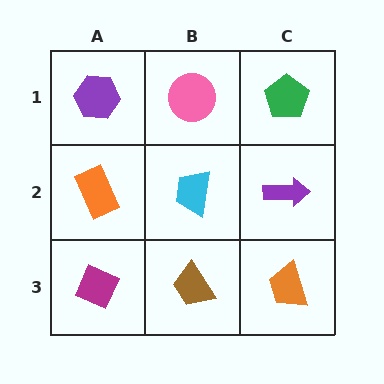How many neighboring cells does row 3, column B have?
3.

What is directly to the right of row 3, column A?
A brown trapezoid.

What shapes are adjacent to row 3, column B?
A cyan trapezoid (row 2, column B), a magenta diamond (row 3, column A), an orange trapezoid (row 3, column C).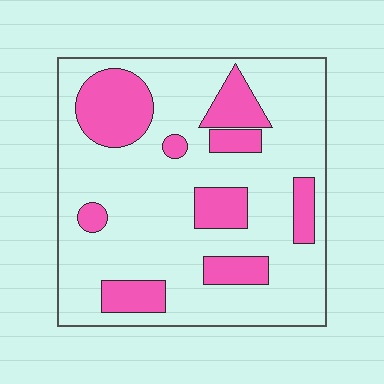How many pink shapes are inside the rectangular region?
9.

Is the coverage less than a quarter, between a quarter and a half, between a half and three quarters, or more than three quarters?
Less than a quarter.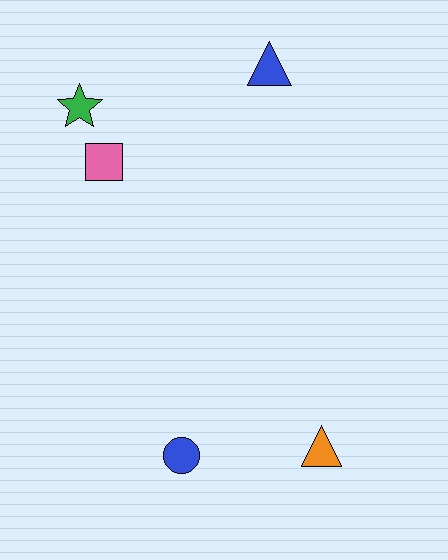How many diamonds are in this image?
There are no diamonds.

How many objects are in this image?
There are 5 objects.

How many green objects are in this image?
There is 1 green object.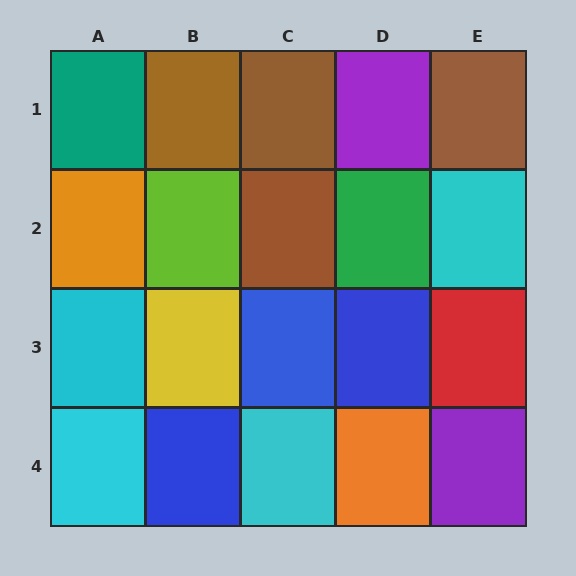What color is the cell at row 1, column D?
Purple.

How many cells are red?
1 cell is red.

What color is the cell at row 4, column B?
Blue.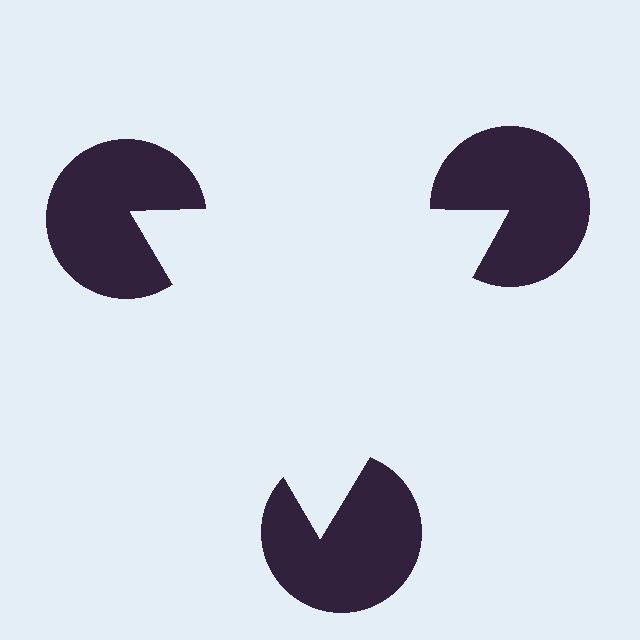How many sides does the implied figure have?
3 sides.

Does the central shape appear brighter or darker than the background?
It typically appears slightly brighter than the background, even though no actual brightness change is drawn.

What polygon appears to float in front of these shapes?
An illusory triangle — its edges are inferred from the aligned wedge cuts in the pac-man discs, not physically drawn.